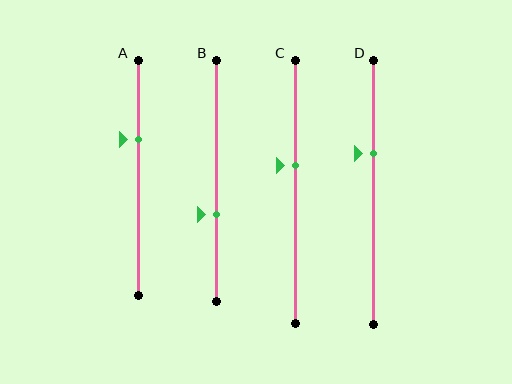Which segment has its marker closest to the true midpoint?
Segment C has its marker closest to the true midpoint.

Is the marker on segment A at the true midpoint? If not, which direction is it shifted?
No, the marker on segment A is shifted upward by about 16% of the segment length.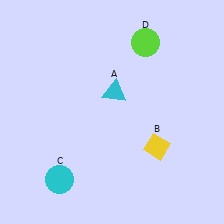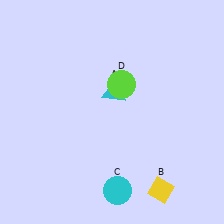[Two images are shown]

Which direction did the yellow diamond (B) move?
The yellow diamond (B) moved down.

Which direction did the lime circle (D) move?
The lime circle (D) moved down.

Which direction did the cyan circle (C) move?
The cyan circle (C) moved right.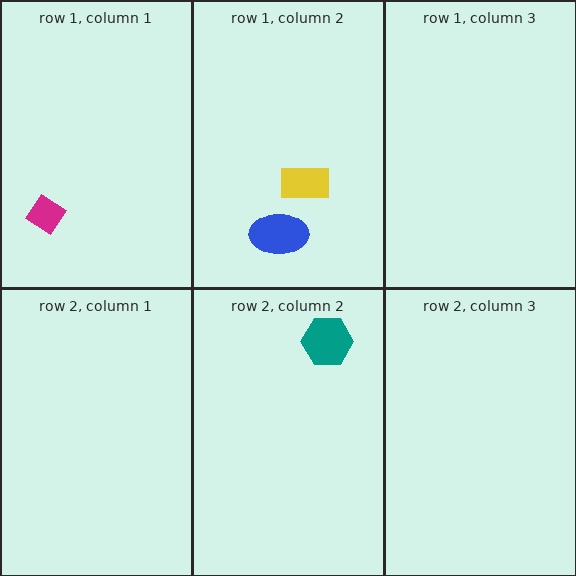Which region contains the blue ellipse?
The row 1, column 2 region.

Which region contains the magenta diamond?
The row 1, column 1 region.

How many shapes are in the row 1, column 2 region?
2.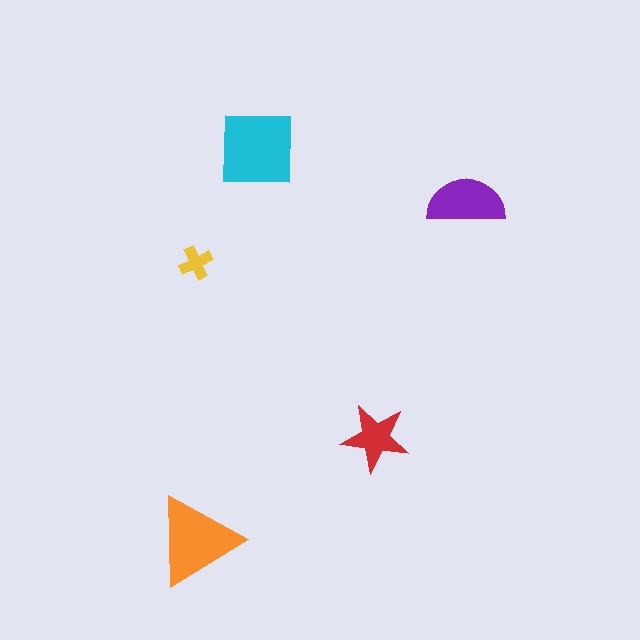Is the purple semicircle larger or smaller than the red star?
Larger.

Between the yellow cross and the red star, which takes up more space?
The red star.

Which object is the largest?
The cyan square.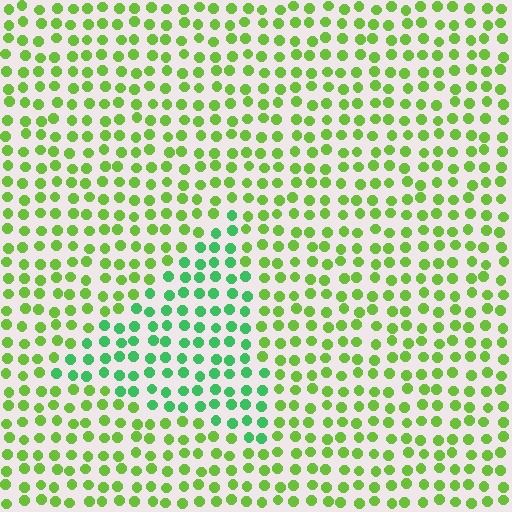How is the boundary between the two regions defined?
The boundary is defined purely by a slight shift in hue (about 40 degrees). Spacing, size, and orientation are identical on both sides.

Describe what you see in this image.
The image is filled with small lime elements in a uniform arrangement. A triangle-shaped region is visible where the elements are tinted to a slightly different hue, forming a subtle color boundary.